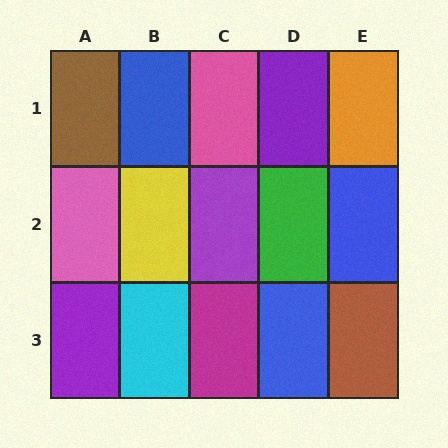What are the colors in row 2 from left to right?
Pink, yellow, purple, green, blue.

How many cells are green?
1 cell is green.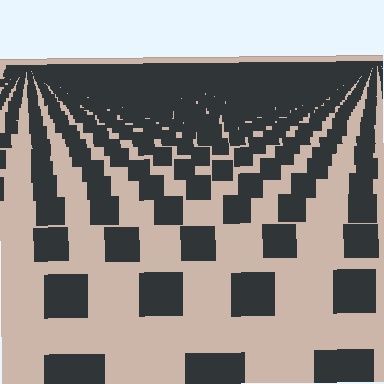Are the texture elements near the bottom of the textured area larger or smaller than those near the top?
Larger. Near the bottom, elements are closer to the viewer and appear at a bigger on-screen size.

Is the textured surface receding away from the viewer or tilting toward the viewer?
The surface is receding away from the viewer. Texture elements get smaller and denser toward the top.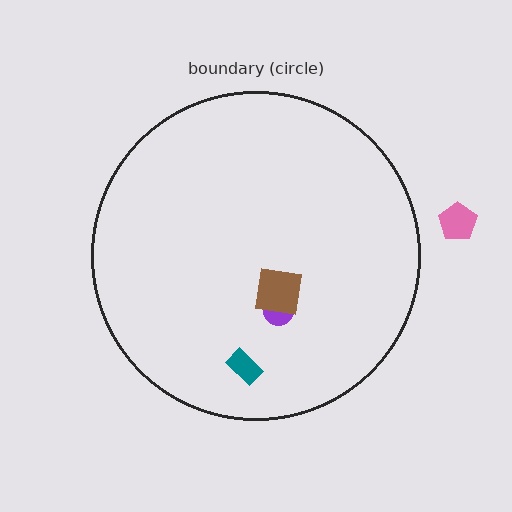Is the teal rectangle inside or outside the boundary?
Inside.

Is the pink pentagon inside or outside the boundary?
Outside.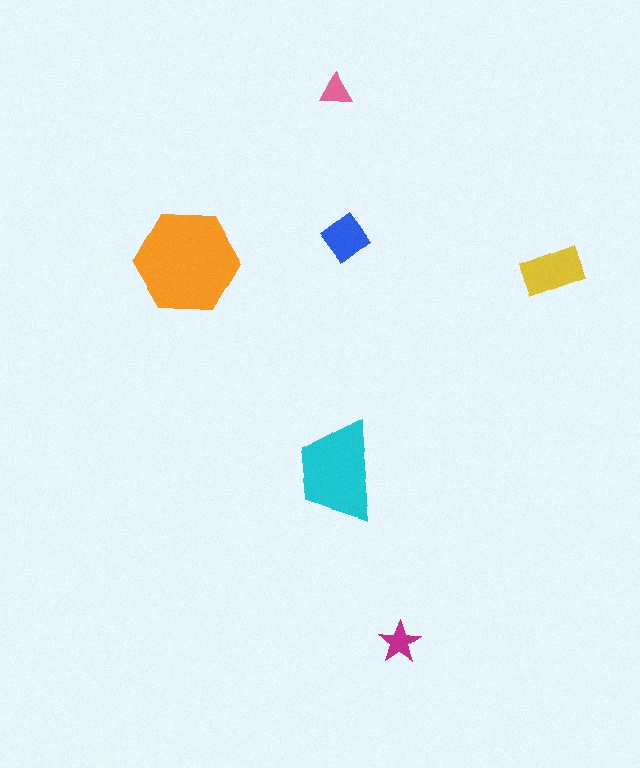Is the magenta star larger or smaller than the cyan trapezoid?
Smaller.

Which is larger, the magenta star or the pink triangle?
The magenta star.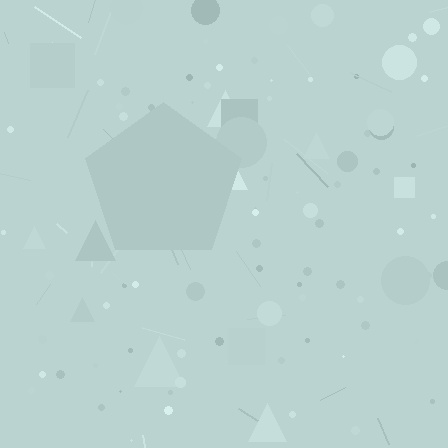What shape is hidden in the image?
A pentagon is hidden in the image.